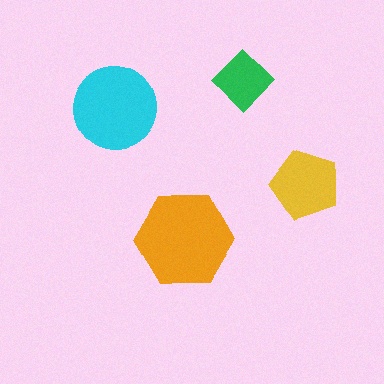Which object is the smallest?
The green diamond.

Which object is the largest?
The orange hexagon.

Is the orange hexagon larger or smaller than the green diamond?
Larger.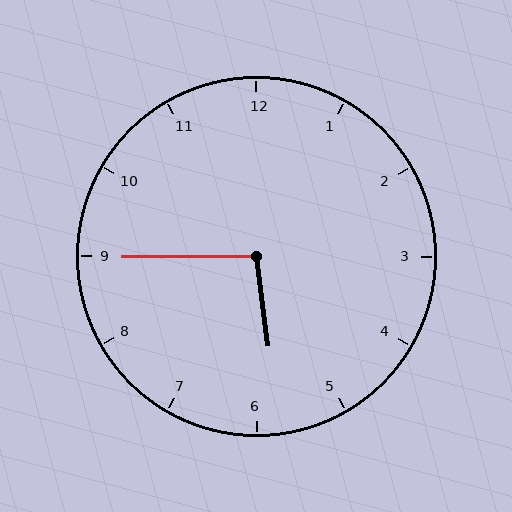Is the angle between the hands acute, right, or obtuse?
It is obtuse.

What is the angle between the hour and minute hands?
Approximately 98 degrees.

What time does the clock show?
5:45.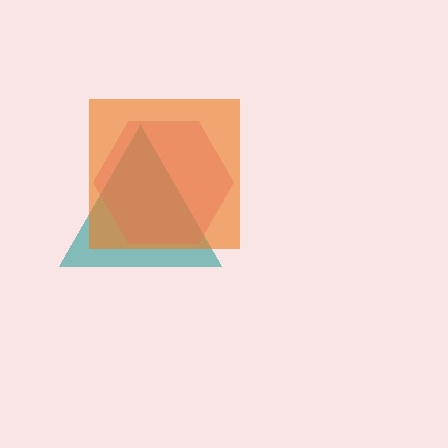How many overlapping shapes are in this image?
There are 3 overlapping shapes in the image.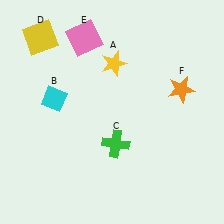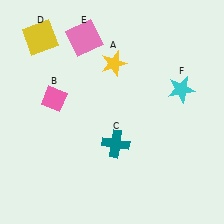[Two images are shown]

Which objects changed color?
B changed from cyan to pink. C changed from green to teal. F changed from orange to cyan.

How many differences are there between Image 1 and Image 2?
There are 3 differences between the two images.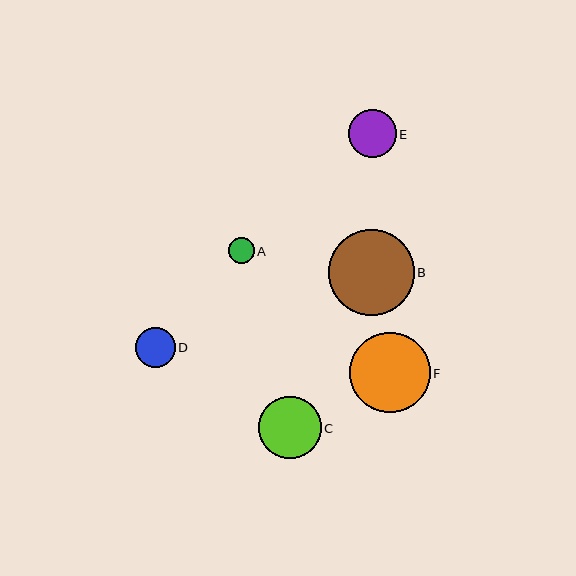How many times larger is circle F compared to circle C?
Circle F is approximately 1.3 times the size of circle C.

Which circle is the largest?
Circle B is the largest with a size of approximately 86 pixels.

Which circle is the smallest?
Circle A is the smallest with a size of approximately 26 pixels.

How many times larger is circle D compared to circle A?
Circle D is approximately 1.5 times the size of circle A.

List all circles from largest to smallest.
From largest to smallest: B, F, C, E, D, A.